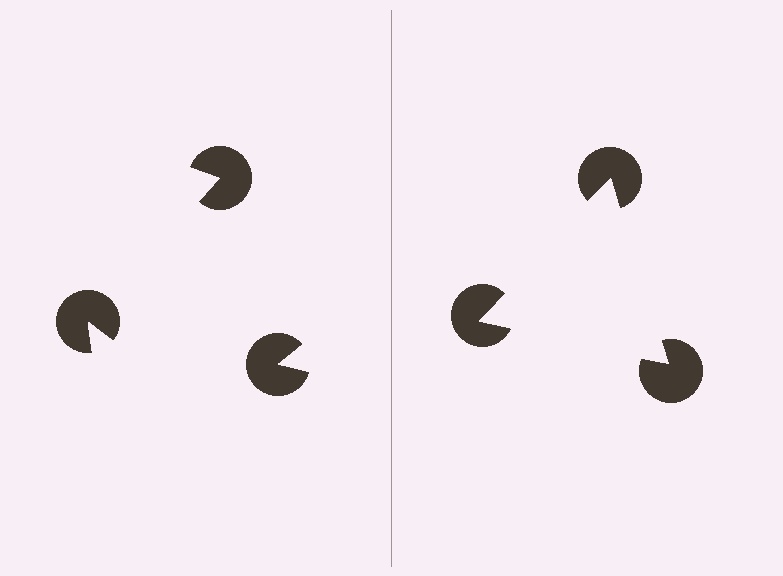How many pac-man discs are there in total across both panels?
6 — 3 on each side.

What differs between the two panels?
The pac-man discs are positioned identically on both sides; only the wedge orientations differ. On the right they align to a triangle; on the left they are misaligned.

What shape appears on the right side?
An illusory triangle.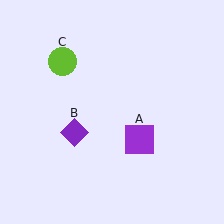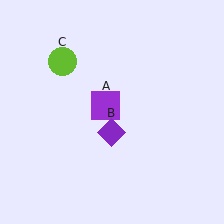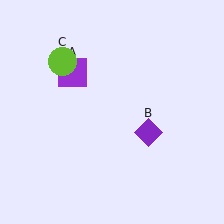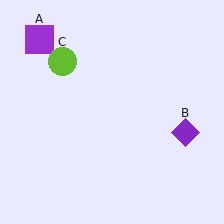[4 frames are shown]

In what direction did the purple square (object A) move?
The purple square (object A) moved up and to the left.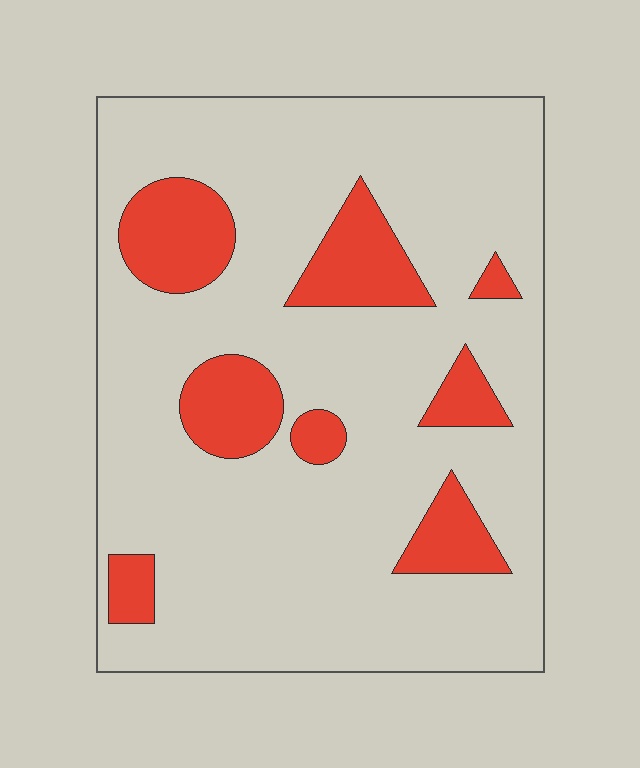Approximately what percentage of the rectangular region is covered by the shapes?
Approximately 20%.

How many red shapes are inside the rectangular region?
8.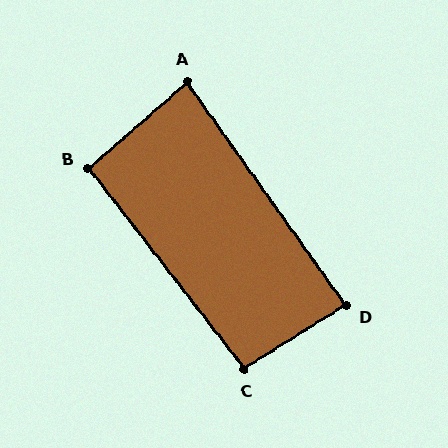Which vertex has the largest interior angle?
C, at approximately 96 degrees.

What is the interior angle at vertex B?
Approximately 93 degrees (approximately right).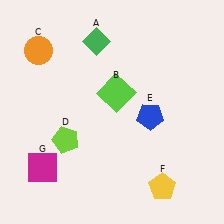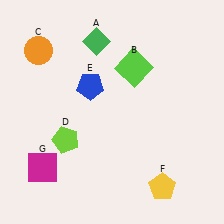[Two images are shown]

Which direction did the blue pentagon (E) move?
The blue pentagon (E) moved left.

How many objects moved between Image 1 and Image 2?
2 objects moved between the two images.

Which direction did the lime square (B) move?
The lime square (B) moved up.